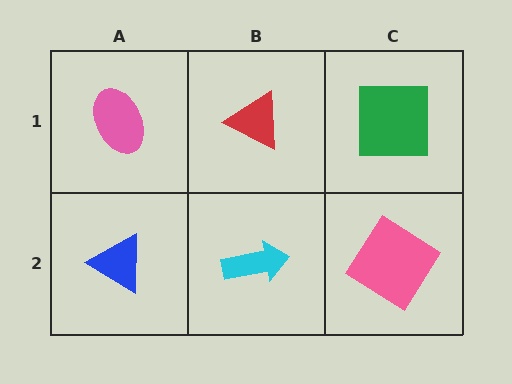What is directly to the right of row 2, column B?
A pink diamond.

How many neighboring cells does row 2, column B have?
3.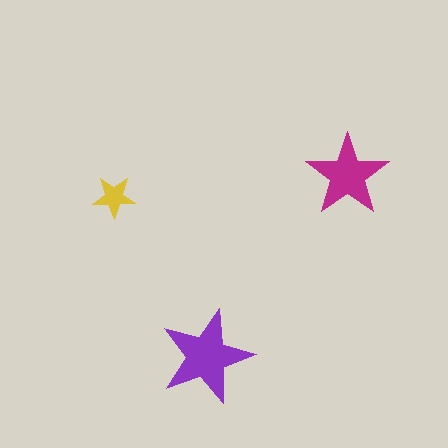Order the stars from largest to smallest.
the purple one, the magenta one, the yellow one.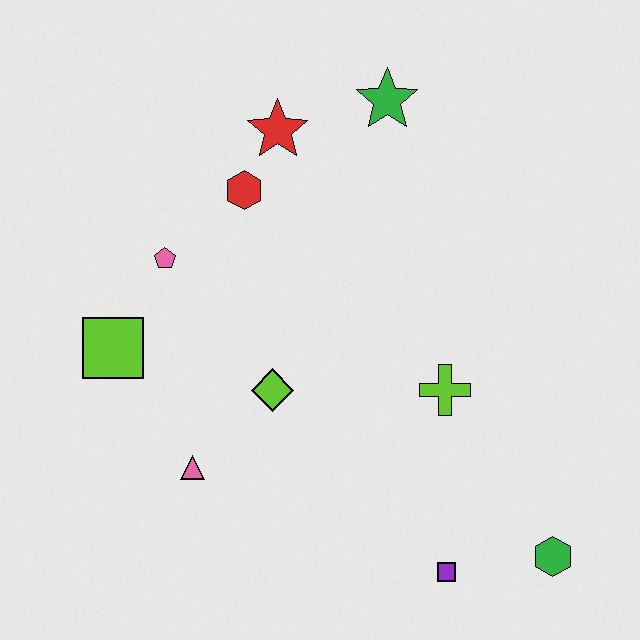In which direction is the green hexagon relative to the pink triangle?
The green hexagon is to the right of the pink triangle.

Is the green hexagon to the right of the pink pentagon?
Yes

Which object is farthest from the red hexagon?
The green hexagon is farthest from the red hexagon.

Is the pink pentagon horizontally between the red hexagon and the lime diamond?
No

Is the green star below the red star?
No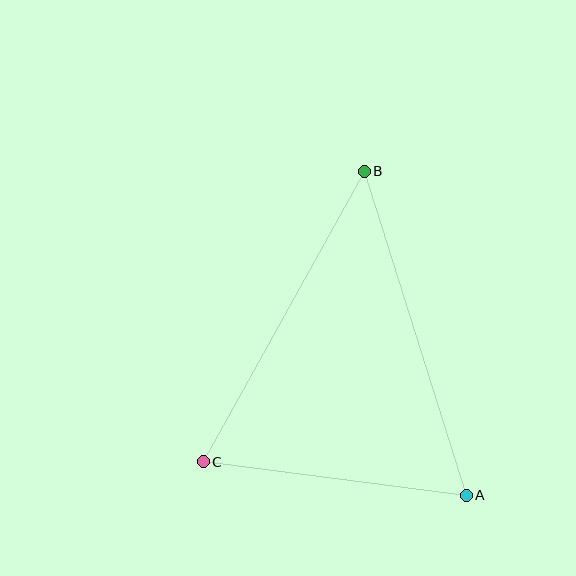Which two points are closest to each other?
Points A and C are closest to each other.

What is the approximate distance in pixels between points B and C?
The distance between B and C is approximately 332 pixels.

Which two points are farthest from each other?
Points A and B are farthest from each other.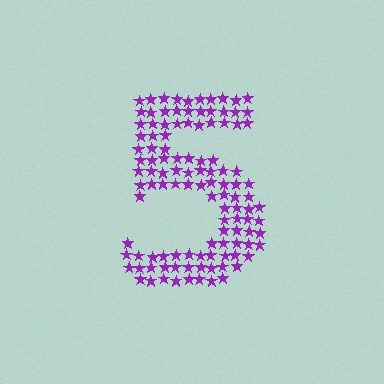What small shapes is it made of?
It is made of small stars.